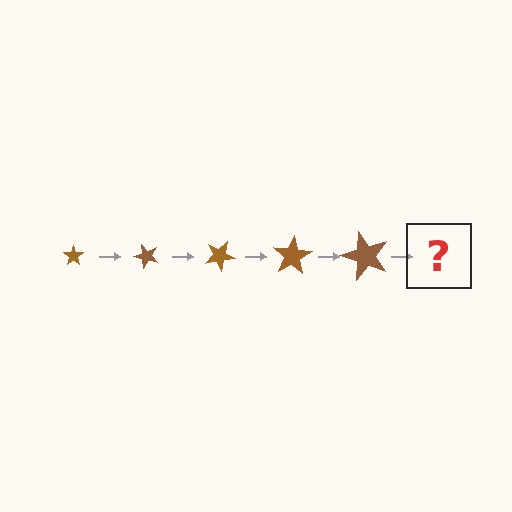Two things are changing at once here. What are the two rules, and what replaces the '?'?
The two rules are that the star grows larger each step and it rotates 50 degrees each step. The '?' should be a star, larger than the previous one and rotated 250 degrees from the start.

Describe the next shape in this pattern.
It should be a star, larger than the previous one and rotated 250 degrees from the start.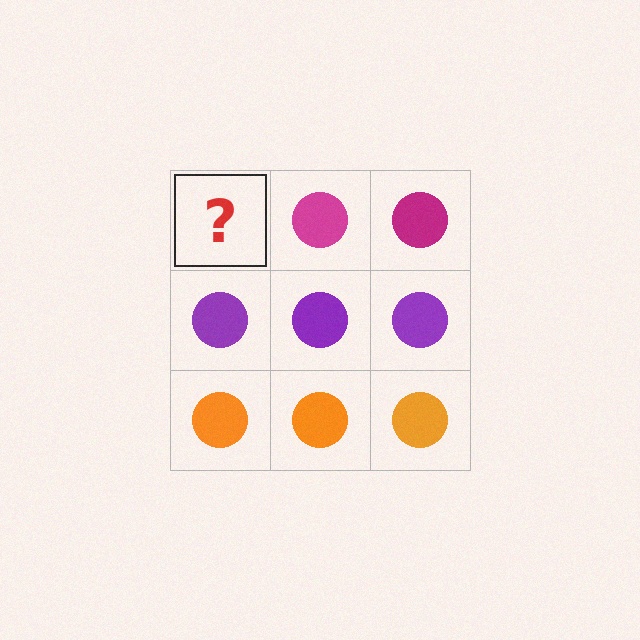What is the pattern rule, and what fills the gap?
The rule is that each row has a consistent color. The gap should be filled with a magenta circle.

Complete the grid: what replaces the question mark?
The question mark should be replaced with a magenta circle.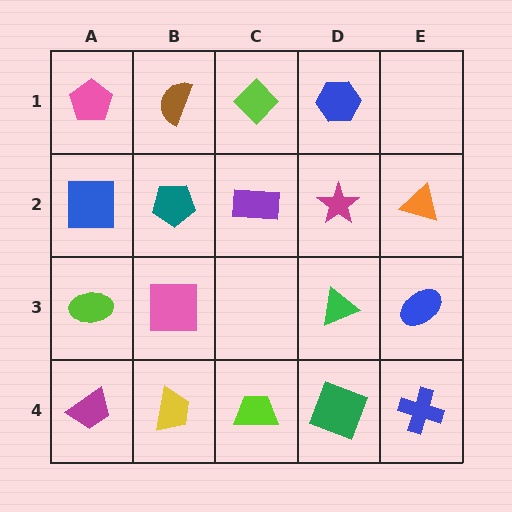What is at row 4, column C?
A lime trapezoid.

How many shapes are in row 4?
5 shapes.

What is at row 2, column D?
A magenta star.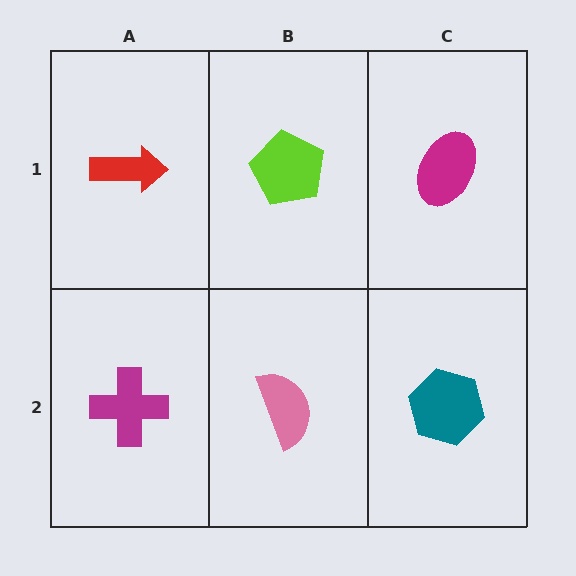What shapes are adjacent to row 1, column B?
A pink semicircle (row 2, column B), a red arrow (row 1, column A), a magenta ellipse (row 1, column C).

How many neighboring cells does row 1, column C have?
2.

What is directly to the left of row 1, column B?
A red arrow.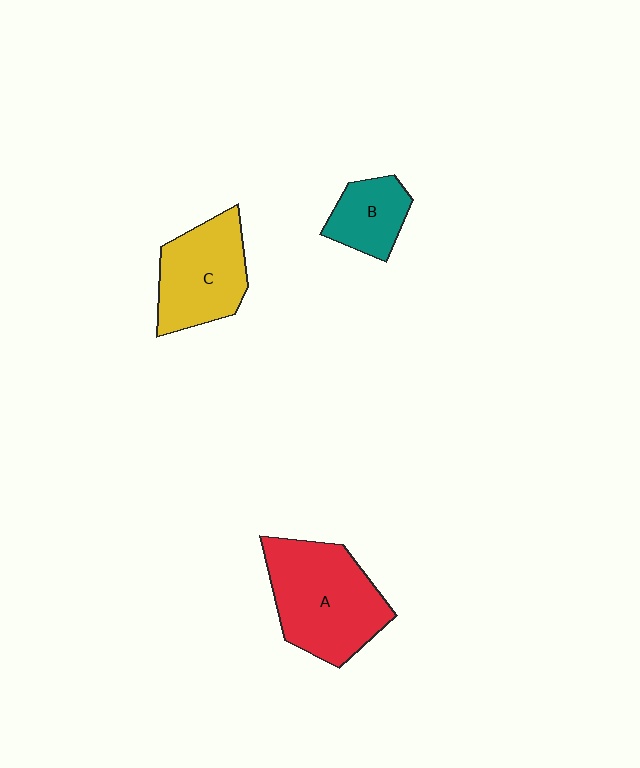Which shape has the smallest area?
Shape B (teal).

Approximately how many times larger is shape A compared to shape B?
Approximately 2.2 times.